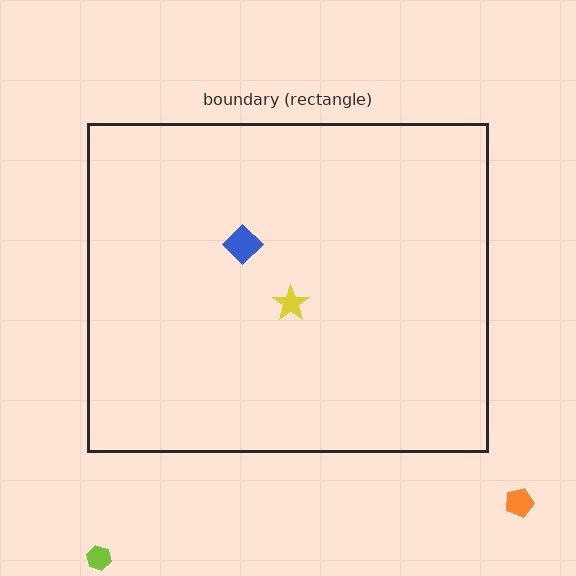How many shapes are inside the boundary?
2 inside, 2 outside.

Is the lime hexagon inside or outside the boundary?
Outside.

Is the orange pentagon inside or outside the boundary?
Outside.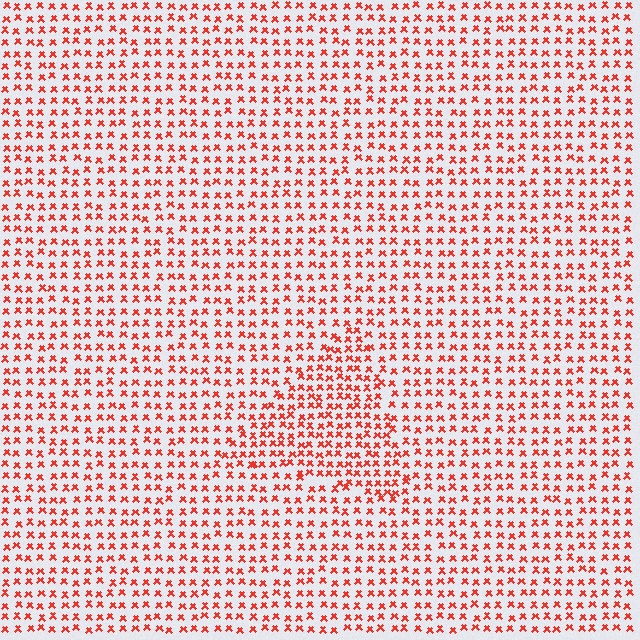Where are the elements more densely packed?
The elements are more densely packed inside the triangle boundary.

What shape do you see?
I see a triangle.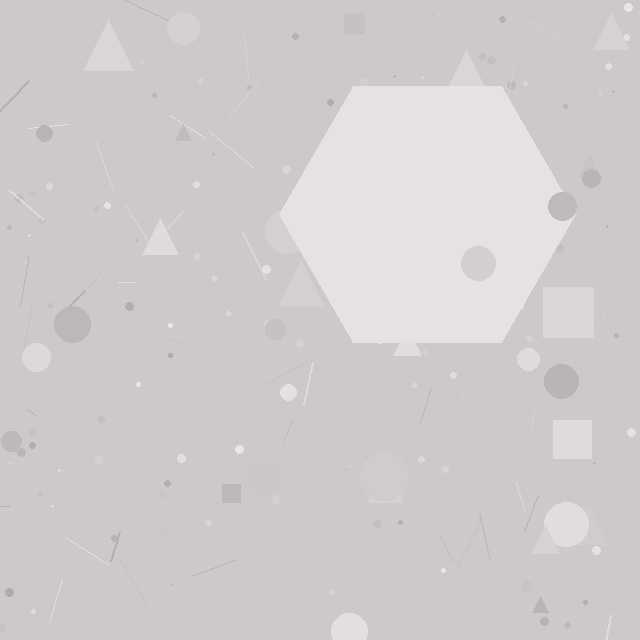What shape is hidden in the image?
A hexagon is hidden in the image.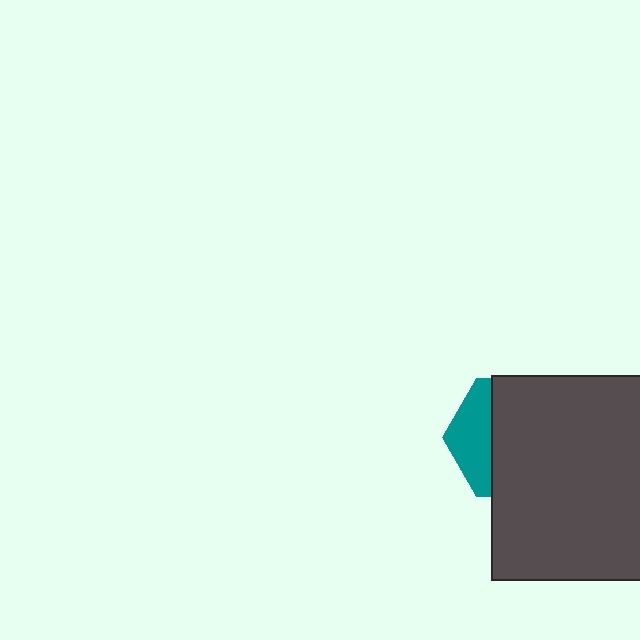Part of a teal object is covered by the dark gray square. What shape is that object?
It is a hexagon.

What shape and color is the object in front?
The object in front is a dark gray square.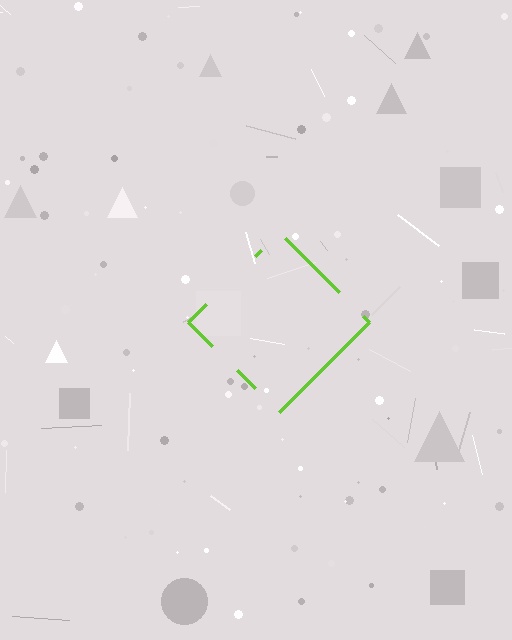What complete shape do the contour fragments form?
The contour fragments form a diamond.